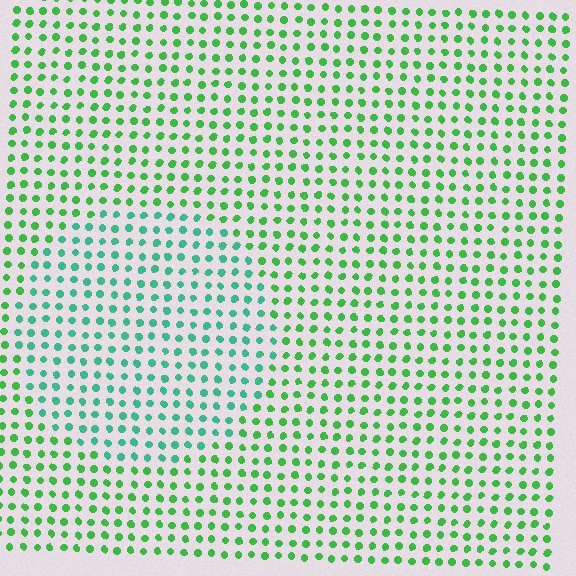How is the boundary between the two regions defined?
The boundary is defined purely by a slight shift in hue (about 34 degrees). Spacing, size, and orientation are identical on both sides.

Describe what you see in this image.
The image is filled with small green elements in a uniform arrangement. A circle-shaped region is visible where the elements are tinted to a slightly different hue, forming a subtle color boundary.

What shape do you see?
I see a circle.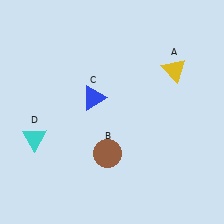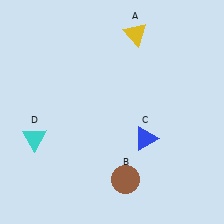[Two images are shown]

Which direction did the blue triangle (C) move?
The blue triangle (C) moved right.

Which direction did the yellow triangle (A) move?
The yellow triangle (A) moved left.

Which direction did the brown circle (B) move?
The brown circle (B) moved down.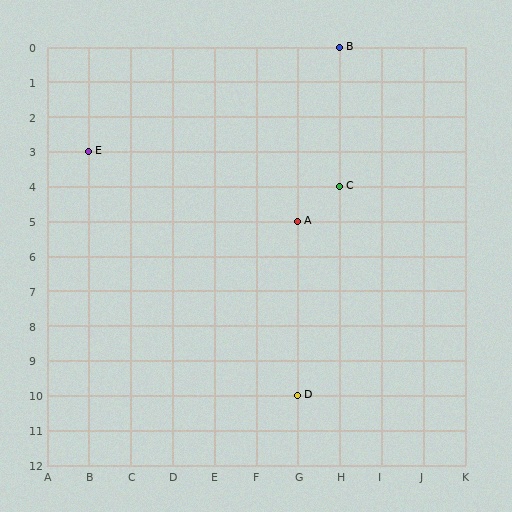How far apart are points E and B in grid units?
Points E and B are 6 columns and 3 rows apart (about 6.7 grid units diagonally).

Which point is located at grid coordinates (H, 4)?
Point C is at (H, 4).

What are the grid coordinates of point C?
Point C is at grid coordinates (H, 4).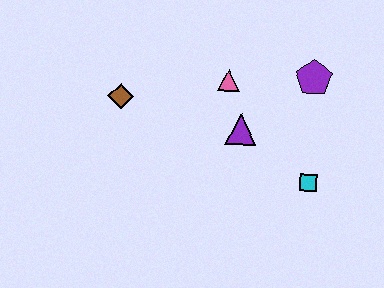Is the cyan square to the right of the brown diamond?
Yes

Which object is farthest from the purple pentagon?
The brown diamond is farthest from the purple pentagon.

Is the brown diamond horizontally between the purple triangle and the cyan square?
No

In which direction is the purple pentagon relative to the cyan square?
The purple pentagon is above the cyan square.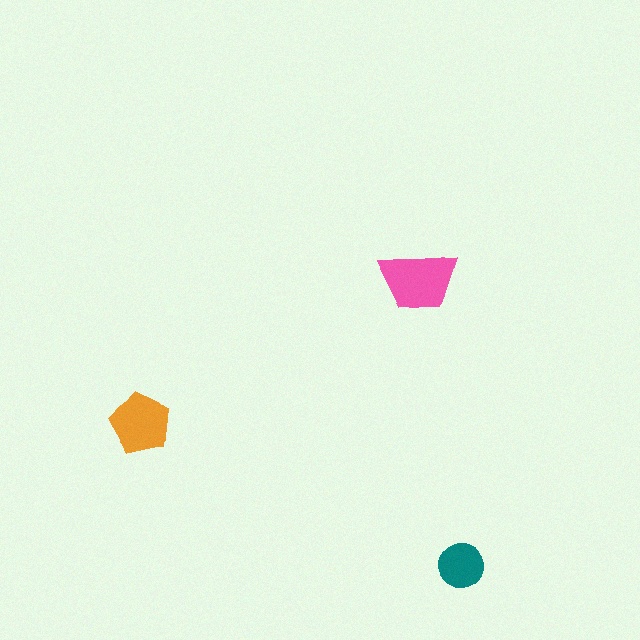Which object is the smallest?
The teal circle.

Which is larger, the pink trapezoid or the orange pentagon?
The pink trapezoid.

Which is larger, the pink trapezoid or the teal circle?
The pink trapezoid.